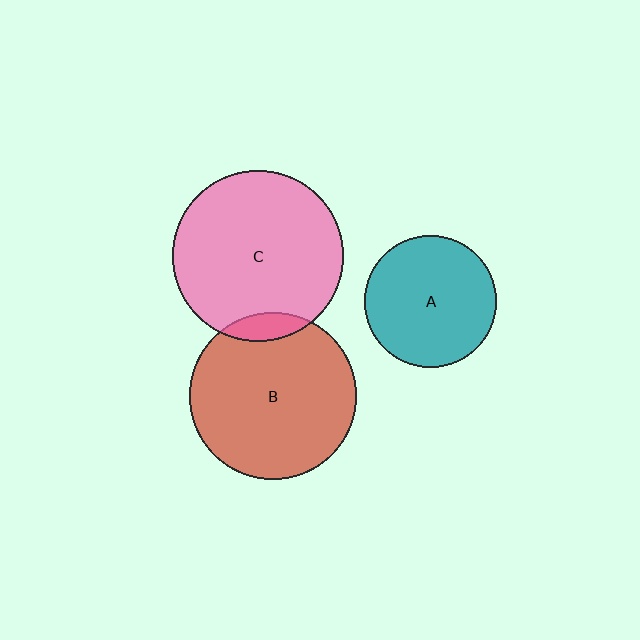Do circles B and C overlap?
Yes.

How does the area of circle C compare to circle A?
Approximately 1.7 times.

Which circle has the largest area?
Circle C (pink).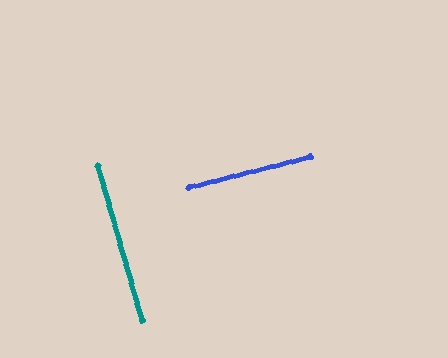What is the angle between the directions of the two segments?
Approximately 88 degrees.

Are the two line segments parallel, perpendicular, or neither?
Perpendicular — they meet at approximately 88°.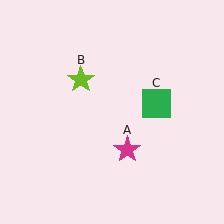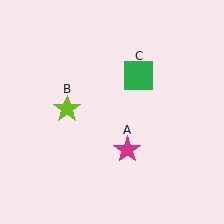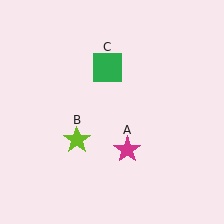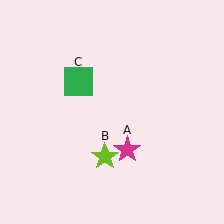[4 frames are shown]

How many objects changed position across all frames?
2 objects changed position: lime star (object B), green square (object C).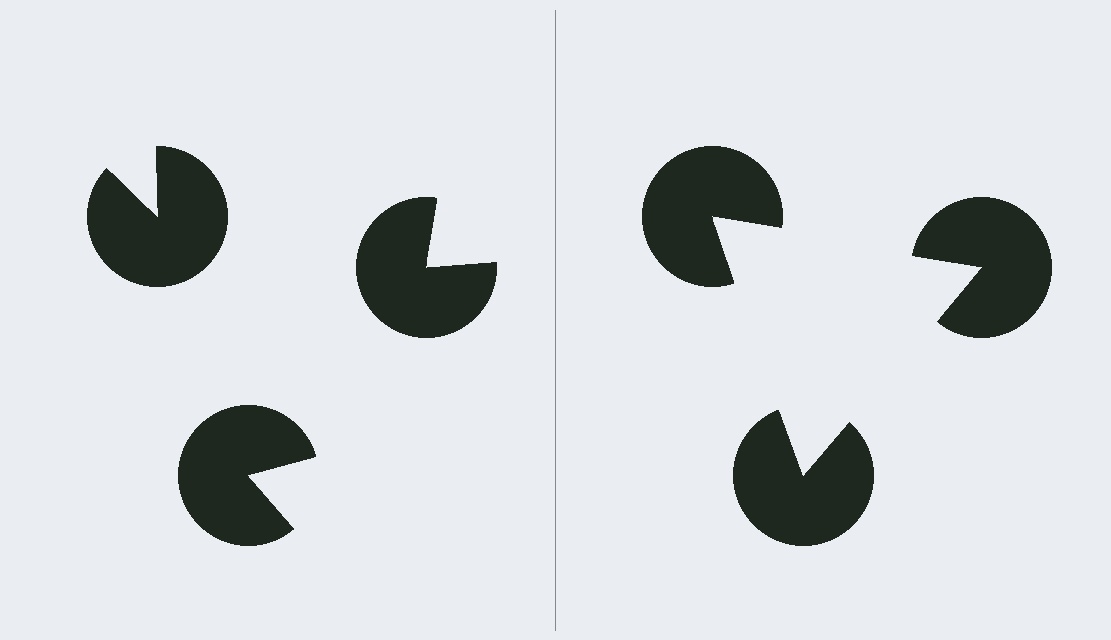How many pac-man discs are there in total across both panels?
6 — 3 on each side.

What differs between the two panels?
The pac-man discs are positioned identically on both sides; only the wedge orientations differ. On the right they align to a triangle; on the left they are misaligned.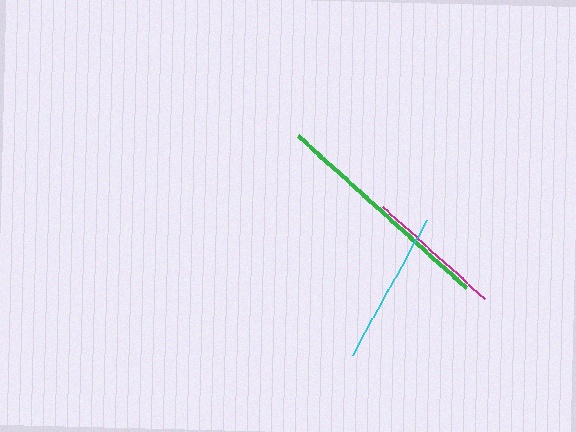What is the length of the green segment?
The green segment is approximately 226 pixels long.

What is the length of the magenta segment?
The magenta segment is approximately 138 pixels long.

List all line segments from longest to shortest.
From longest to shortest: green, cyan, magenta.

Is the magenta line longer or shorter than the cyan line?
The cyan line is longer than the magenta line.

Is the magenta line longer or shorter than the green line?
The green line is longer than the magenta line.